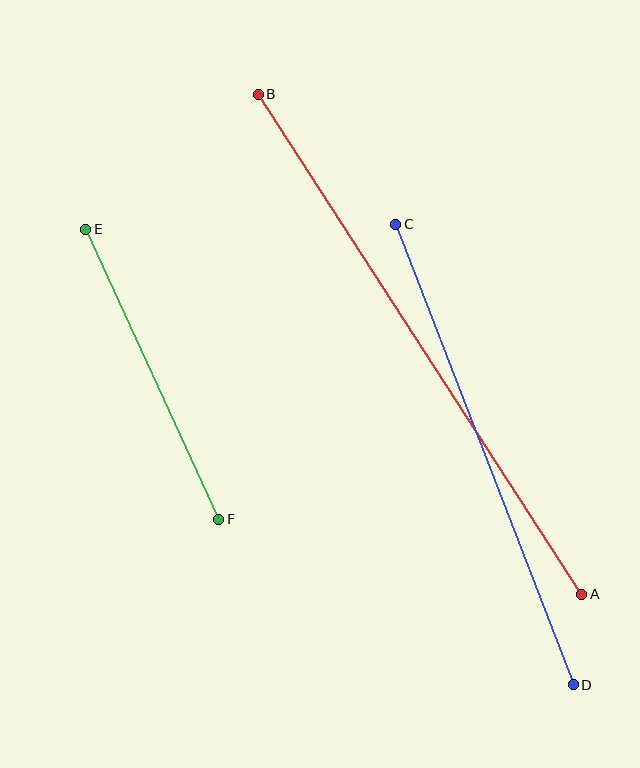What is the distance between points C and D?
The distance is approximately 494 pixels.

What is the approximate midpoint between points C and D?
The midpoint is at approximately (484, 455) pixels.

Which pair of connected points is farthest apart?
Points A and B are farthest apart.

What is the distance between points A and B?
The distance is approximately 595 pixels.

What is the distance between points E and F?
The distance is approximately 319 pixels.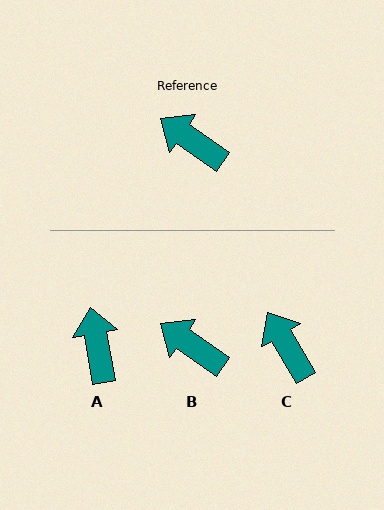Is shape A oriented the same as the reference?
No, it is off by about 45 degrees.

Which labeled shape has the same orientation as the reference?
B.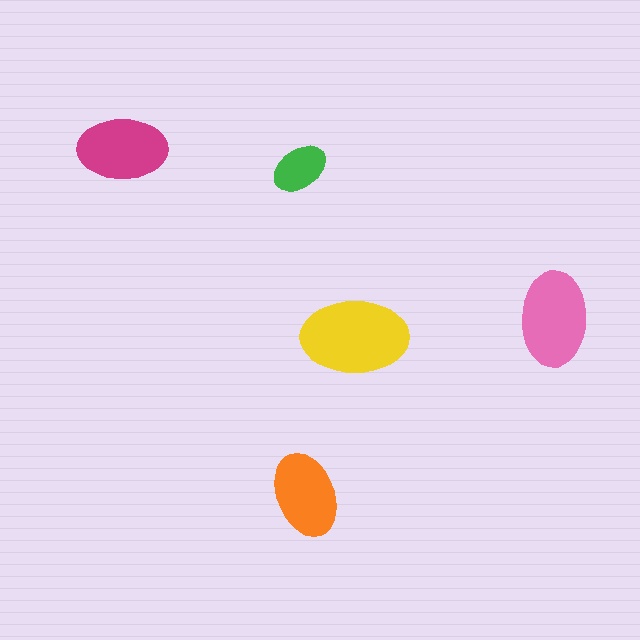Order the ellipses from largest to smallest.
the yellow one, the pink one, the magenta one, the orange one, the green one.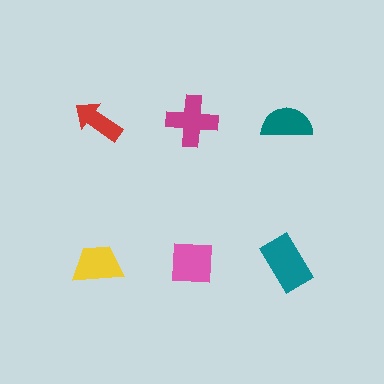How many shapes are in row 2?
3 shapes.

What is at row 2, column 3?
A teal rectangle.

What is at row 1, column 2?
A magenta cross.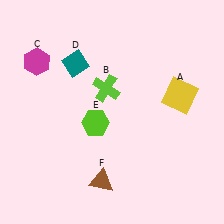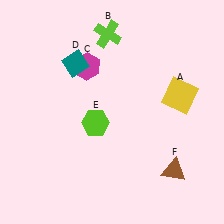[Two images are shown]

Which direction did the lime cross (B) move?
The lime cross (B) moved up.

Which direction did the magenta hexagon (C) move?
The magenta hexagon (C) moved right.